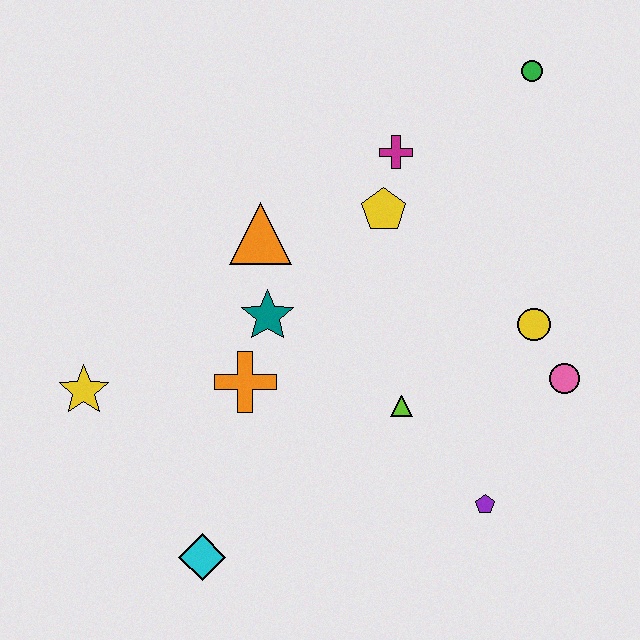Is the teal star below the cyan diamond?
No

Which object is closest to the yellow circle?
The pink circle is closest to the yellow circle.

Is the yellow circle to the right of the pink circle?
No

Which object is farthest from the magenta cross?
The cyan diamond is farthest from the magenta cross.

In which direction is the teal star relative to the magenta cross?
The teal star is below the magenta cross.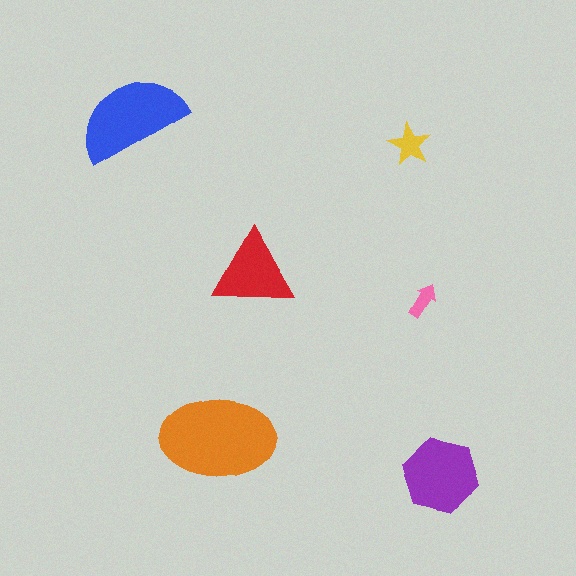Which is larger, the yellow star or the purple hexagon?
The purple hexagon.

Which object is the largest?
The orange ellipse.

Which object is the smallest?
The pink arrow.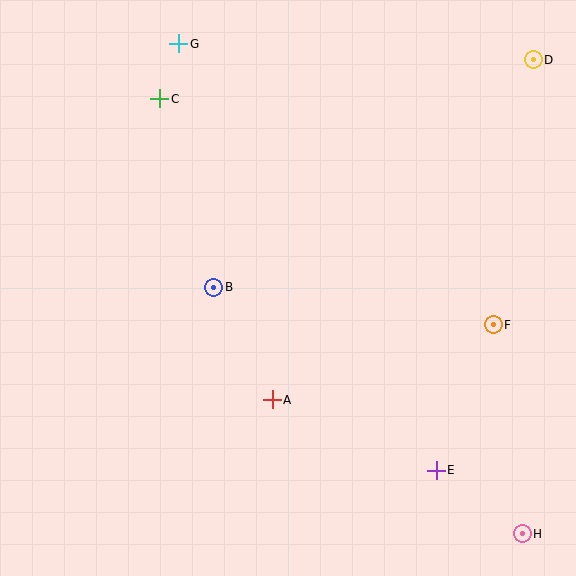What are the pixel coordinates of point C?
Point C is at (160, 99).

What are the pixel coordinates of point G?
Point G is at (179, 44).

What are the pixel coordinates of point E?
Point E is at (436, 470).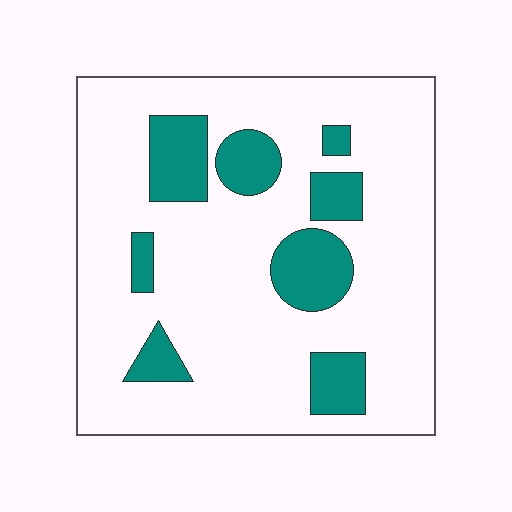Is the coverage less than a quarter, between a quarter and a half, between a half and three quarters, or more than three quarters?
Less than a quarter.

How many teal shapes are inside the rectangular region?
8.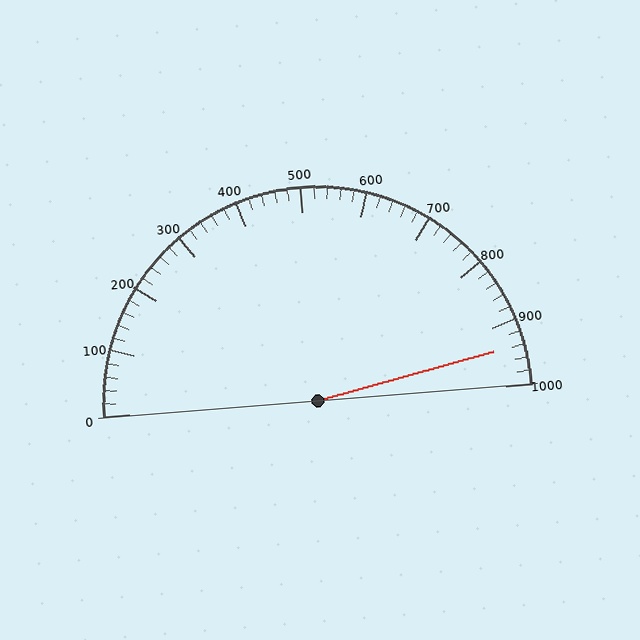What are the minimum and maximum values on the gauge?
The gauge ranges from 0 to 1000.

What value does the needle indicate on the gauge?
The needle indicates approximately 940.